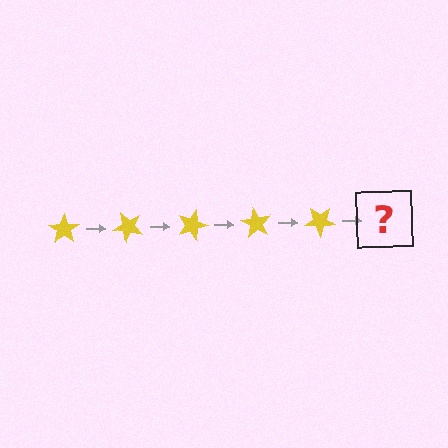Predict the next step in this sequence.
The next step is a yellow star rotated 225 degrees.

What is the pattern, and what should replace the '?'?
The pattern is that the star rotates 45 degrees each step. The '?' should be a yellow star rotated 225 degrees.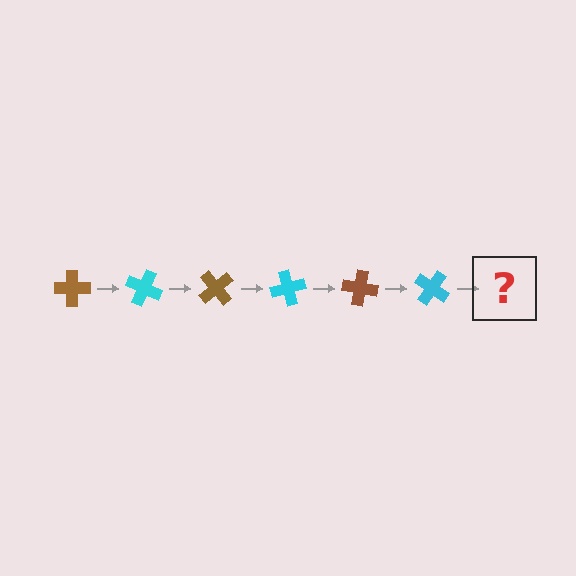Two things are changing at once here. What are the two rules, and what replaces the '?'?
The two rules are that it rotates 25 degrees each step and the color cycles through brown and cyan. The '?' should be a brown cross, rotated 150 degrees from the start.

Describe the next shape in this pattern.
It should be a brown cross, rotated 150 degrees from the start.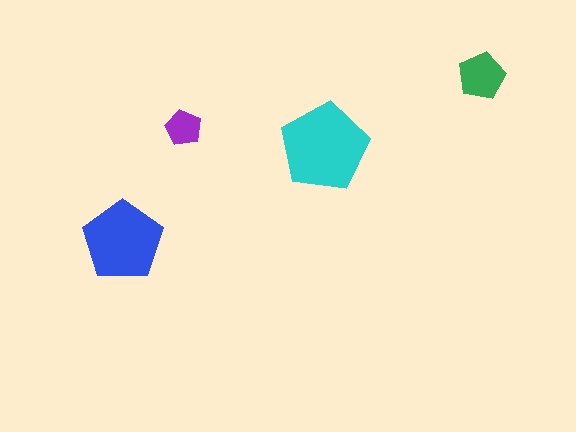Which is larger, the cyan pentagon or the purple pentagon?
The cyan one.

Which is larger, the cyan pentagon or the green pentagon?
The cyan one.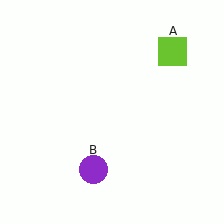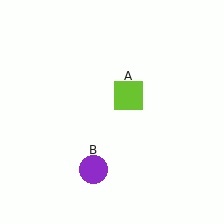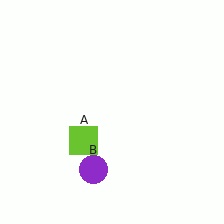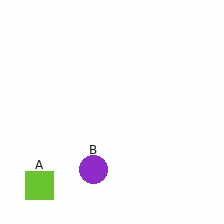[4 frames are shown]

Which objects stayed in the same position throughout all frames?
Purple circle (object B) remained stationary.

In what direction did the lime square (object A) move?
The lime square (object A) moved down and to the left.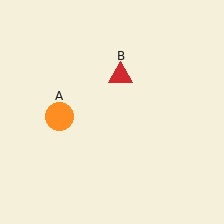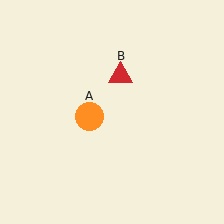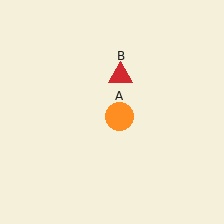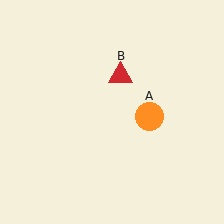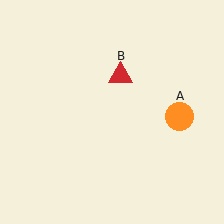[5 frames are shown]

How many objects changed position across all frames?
1 object changed position: orange circle (object A).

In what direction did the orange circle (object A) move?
The orange circle (object A) moved right.